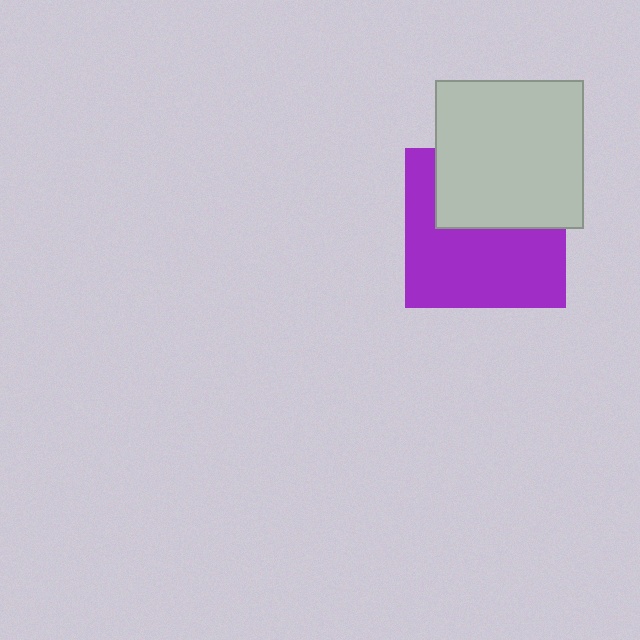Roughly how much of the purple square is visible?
About half of it is visible (roughly 58%).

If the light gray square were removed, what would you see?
You would see the complete purple square.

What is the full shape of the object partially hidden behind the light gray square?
The partially hidden object is a purple square.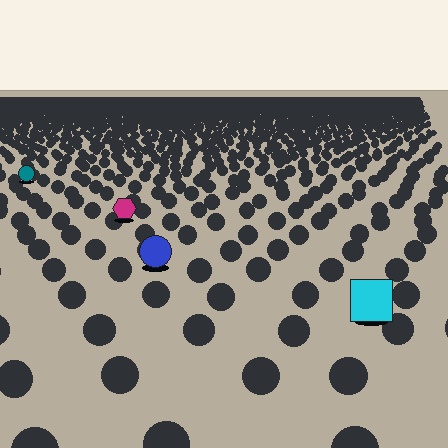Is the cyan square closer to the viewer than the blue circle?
Yes. The cyan square is closer — you can tell from the texture gradient: the ground texture is coarser near it.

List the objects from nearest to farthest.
From nearest to farthest: the cyan square, the blue circle, the magenta hexagon, the teal circle.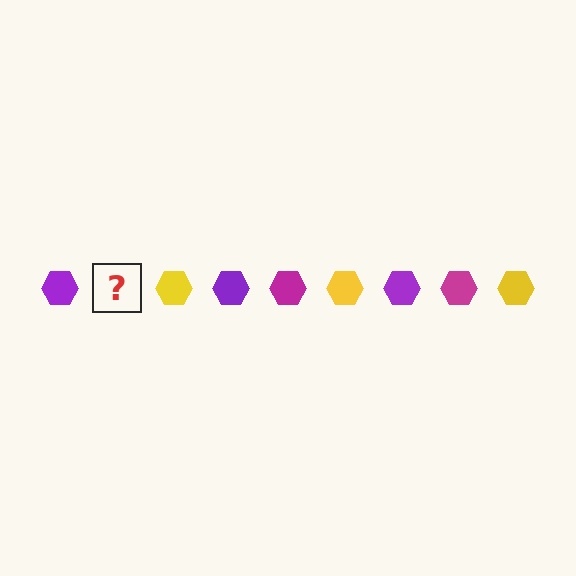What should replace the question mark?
The question mark should be replaced with a magenta hexagon.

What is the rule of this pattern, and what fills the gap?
The rule is that the pattern cycles through purple, magenta, yellow hexagons. The gap should be filled with a magenta hexagon.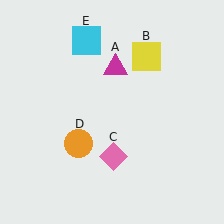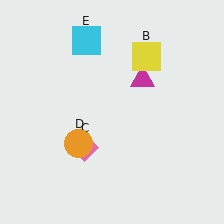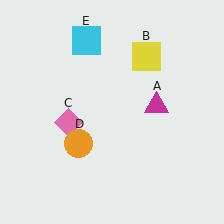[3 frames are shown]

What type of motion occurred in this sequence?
The magenta triangle (object A), pink diamond (object C) rotated clockwise around the center of the scene.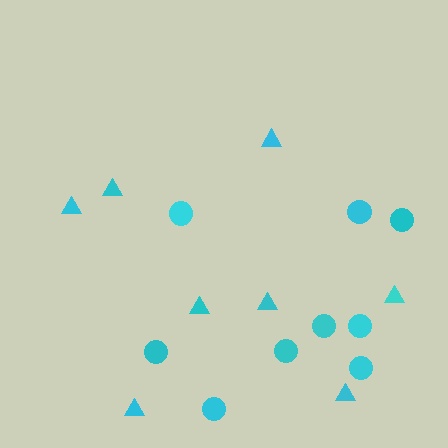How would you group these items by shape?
There are 2 groups: one group of triangles (8) and one group of circles (9).